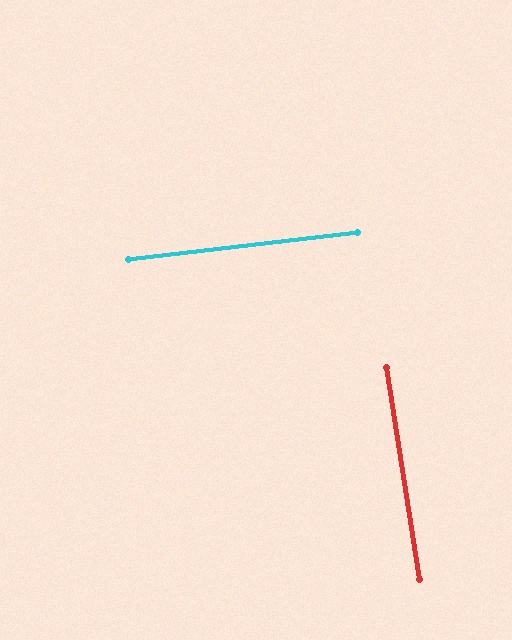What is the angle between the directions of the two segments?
Approximately 88 degrees.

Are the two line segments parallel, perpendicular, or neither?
Perpendicular — they meet at approximately 88°.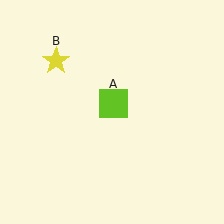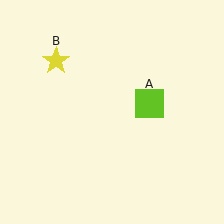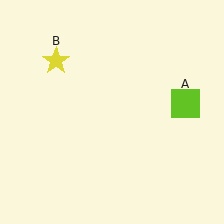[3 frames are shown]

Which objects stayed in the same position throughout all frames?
Yellow star (object B) remained stationary.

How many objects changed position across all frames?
1 object changed position: lime square (object A).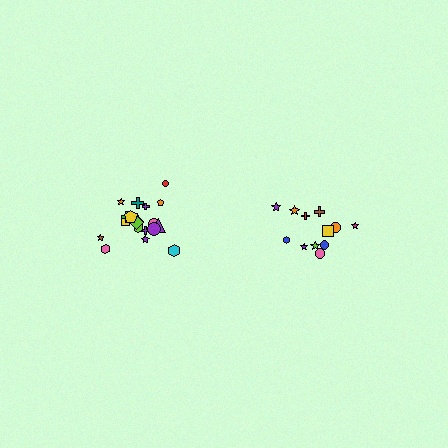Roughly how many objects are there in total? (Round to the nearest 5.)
Roughly 35 objects in total.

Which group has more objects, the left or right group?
The left group.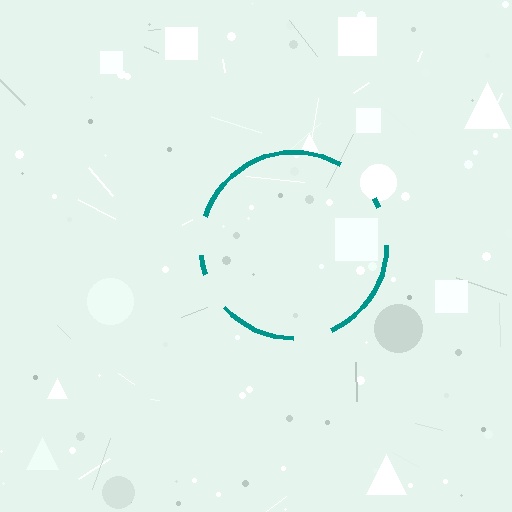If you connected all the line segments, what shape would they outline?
They would outline a circle.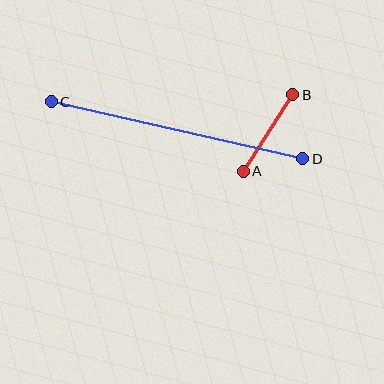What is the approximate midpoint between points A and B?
The midpoint is at approximately (268, 133) pixels.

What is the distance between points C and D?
The distance is approximately 258 pixels.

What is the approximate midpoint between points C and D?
The midpoint is at approximately (177, 130) pixels.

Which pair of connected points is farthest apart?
Points C and D are farthest apart.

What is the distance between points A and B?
The distance is approximately 91 pixels.